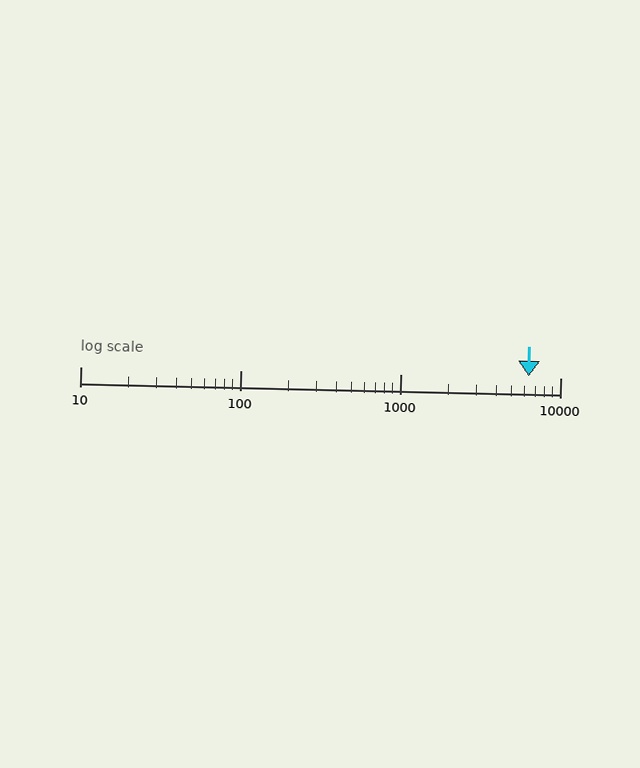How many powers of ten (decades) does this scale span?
The scale spans 3 decades, from 10 to 10000.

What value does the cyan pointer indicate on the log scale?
The pointer indicates approximately 6400.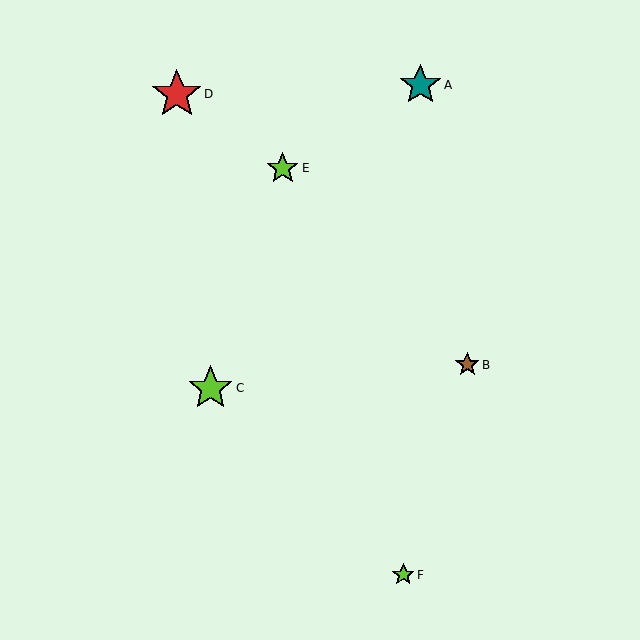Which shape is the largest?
The red star (labeled D) is the largest.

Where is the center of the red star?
The center of the red star is at (177, 94).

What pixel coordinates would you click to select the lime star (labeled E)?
Click at (283, 168) to select the lime star E.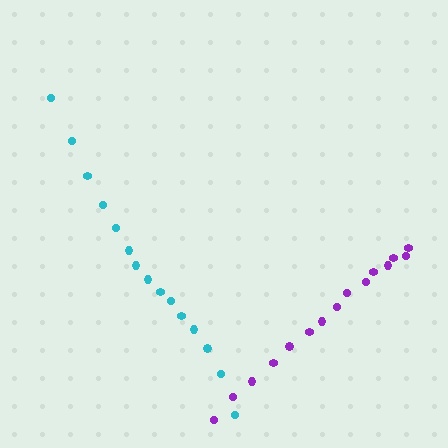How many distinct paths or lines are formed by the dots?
There are 2 distinct paths.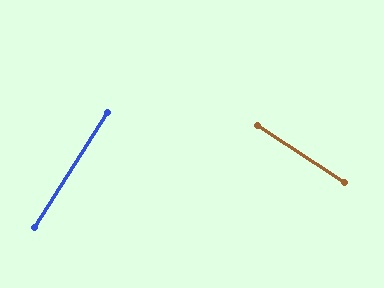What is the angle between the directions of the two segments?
Approximately 89 degrees.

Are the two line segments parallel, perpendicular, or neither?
Perpendicular — they meet at approximately 89°.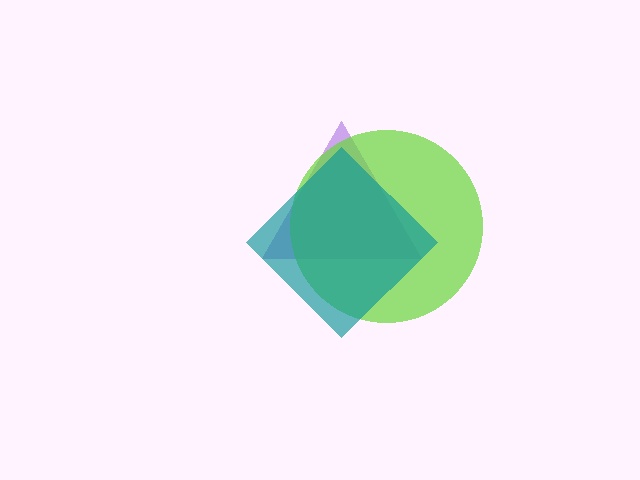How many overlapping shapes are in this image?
There are 3 overlapping shapes in the image.